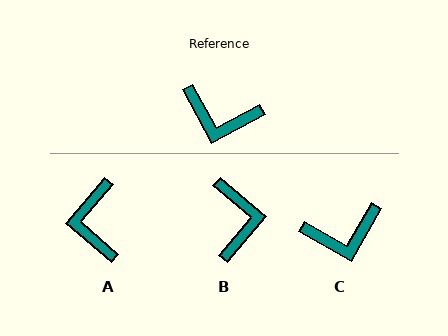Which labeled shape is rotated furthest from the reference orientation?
B, about 111 degrees away.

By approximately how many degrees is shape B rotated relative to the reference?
Approximately 111 degrees counter-clockwise.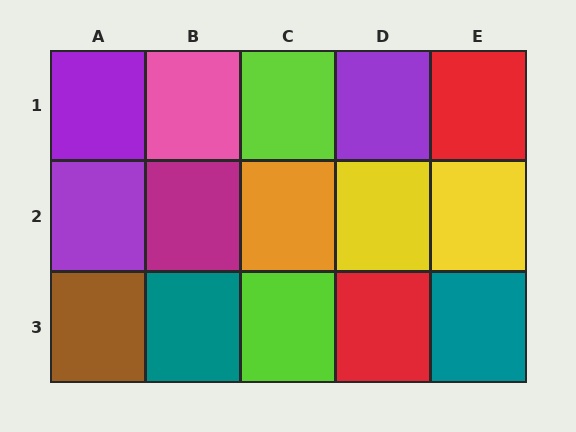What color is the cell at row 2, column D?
Yellow.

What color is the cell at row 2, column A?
Purple.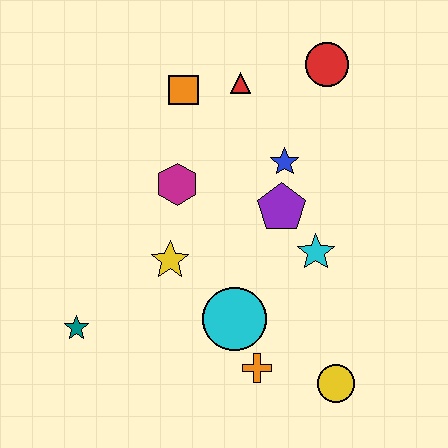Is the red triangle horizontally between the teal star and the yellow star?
No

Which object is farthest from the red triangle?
The yellow circle is farthest from the red triangle.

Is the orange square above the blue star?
Yes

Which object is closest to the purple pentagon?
The blue star is closest to the purple pentagon.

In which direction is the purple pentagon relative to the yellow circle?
The purple pentagon is above the yellow circle.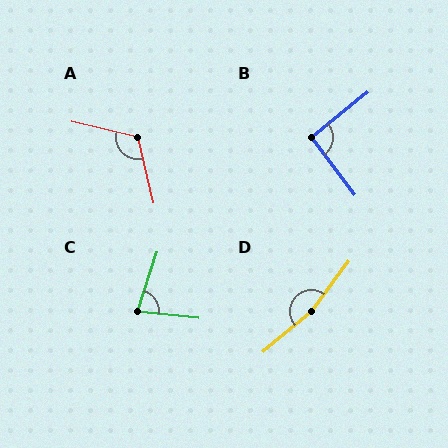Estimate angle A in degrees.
Approximately 117 degrees.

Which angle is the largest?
D, at approximately 167 degrees.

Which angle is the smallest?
C, at approximately 78 degrees.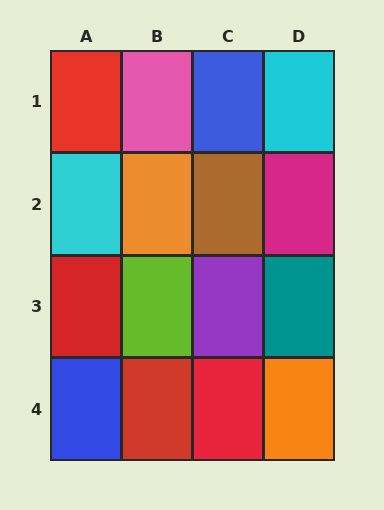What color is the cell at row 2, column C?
Brown.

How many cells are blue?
2 cells are blue.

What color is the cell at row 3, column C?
Purple.